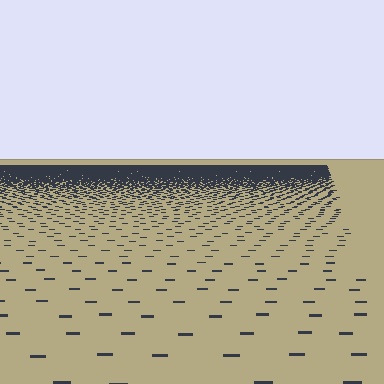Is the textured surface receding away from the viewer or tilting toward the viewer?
The surface is receding away from the viewer. Texture elements get smaller and denser toward the top.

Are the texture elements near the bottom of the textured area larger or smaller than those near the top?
Larger. Near the bottom, elements are closer to the viewer and appear at a bigger on-screen size.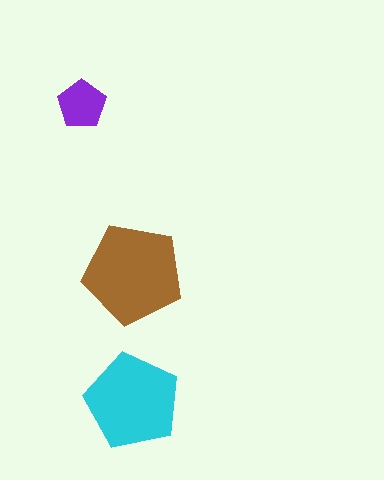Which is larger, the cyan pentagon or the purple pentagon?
The cyan one.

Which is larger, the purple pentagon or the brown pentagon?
The brown one.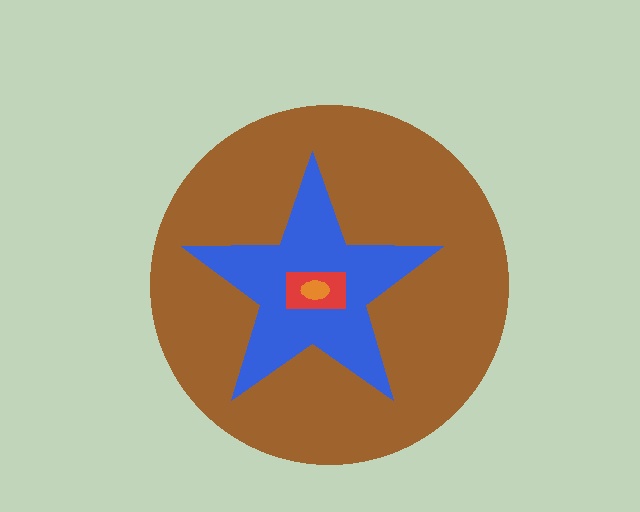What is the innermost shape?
The orange ellipse.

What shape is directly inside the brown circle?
The blue star.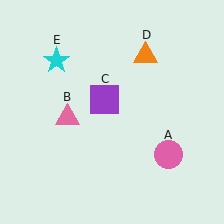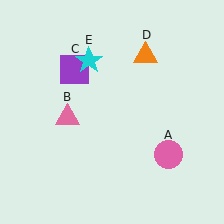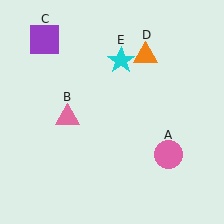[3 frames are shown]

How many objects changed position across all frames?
2 objects changed position: purple square (object C), cyan star (object E).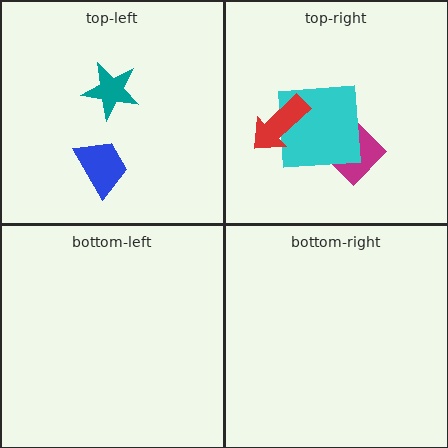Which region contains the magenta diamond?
The top-right region.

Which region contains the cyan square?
The top-right region.